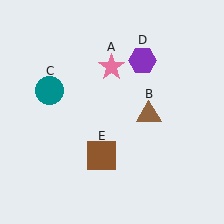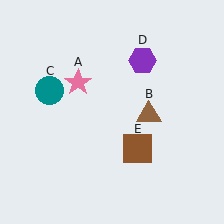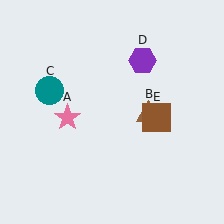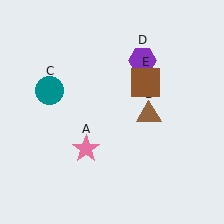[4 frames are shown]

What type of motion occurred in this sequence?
The pink star (object A), brown square (object E) rotated counterclockwise around the center of the scene.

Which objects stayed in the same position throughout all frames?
Brown triangle (object B) and teal circle (object C) and purple hexagon (object D) remained stationary.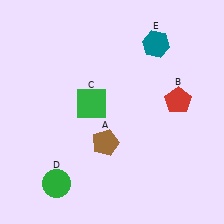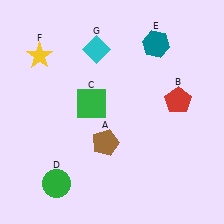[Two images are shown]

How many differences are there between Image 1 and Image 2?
There are 2 differences between the two images.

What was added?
A yellow star (F), a cyan diamond (G) were added in Image 2.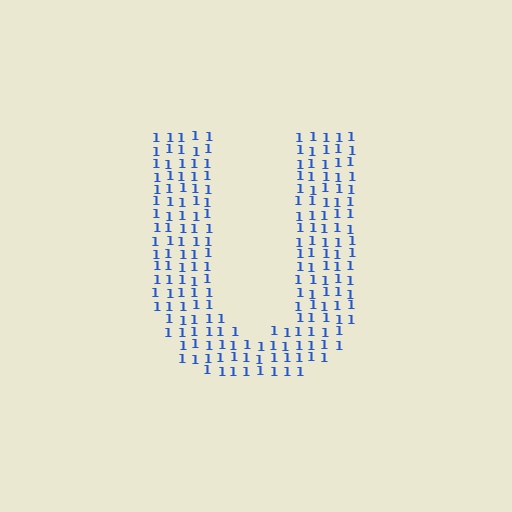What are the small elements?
The small elements are digit 1's.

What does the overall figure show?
The overall figure shows the letter U.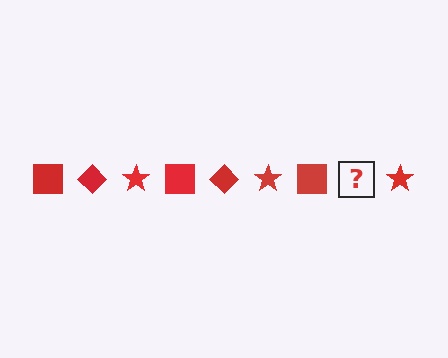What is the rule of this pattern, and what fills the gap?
The rule is that the pattern cycles through square, diamond, star shapes in red. The gap should be filled with a red diamond.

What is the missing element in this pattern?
The missing element is a red diamond.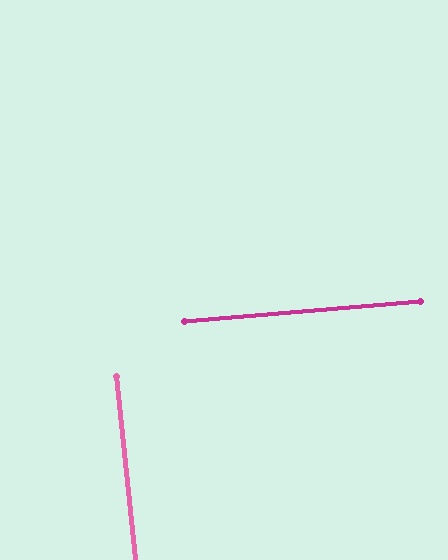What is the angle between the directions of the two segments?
Approximately 89 degrees.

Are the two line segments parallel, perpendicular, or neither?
Perpendicular — they meet at approximately 89°.